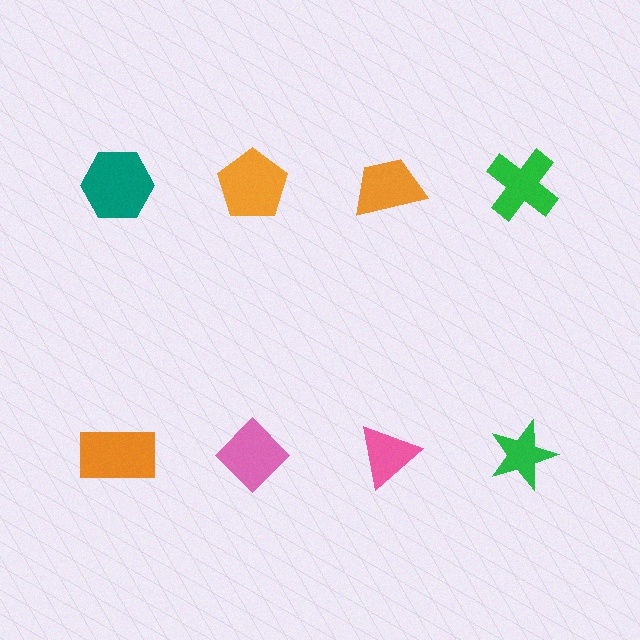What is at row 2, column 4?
A green star.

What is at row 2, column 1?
An orange rectangle.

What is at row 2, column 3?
A pink triangle.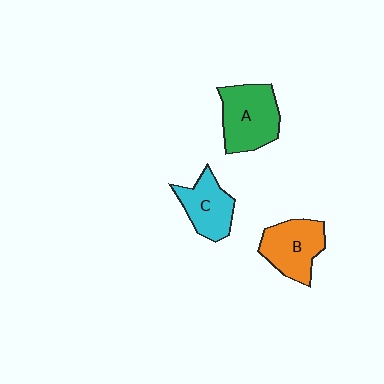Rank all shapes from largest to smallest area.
From largest to smallest: A (green), B (orange), C (cyan).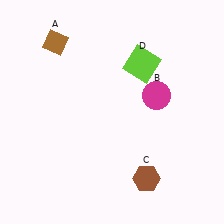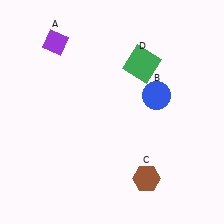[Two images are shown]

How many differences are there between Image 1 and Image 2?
There are 3 differences between the two images.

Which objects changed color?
A changed from brown to purple. B changed from magenta to blue. D changed from lime to green.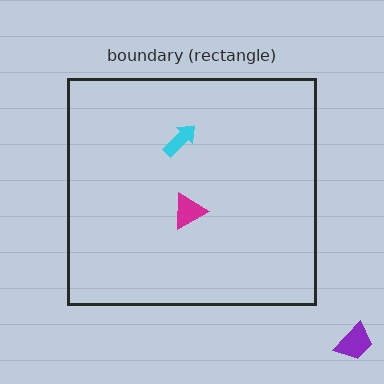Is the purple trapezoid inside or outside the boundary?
Outside.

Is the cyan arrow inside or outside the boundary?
Inside.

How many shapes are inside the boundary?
2 inside, 1 outside.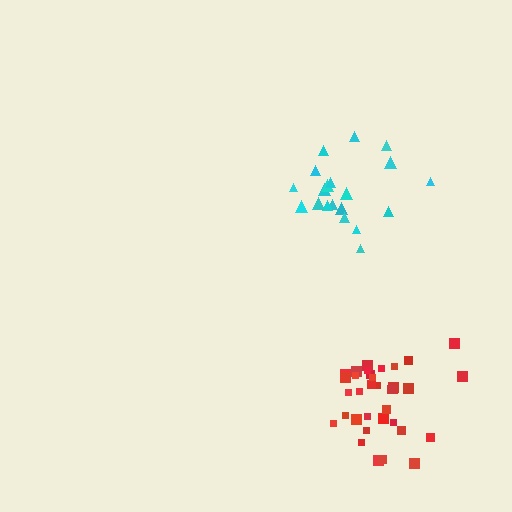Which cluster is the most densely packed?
Red.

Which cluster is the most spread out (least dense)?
Cyan.